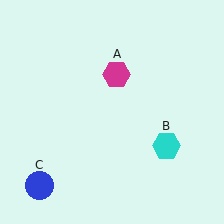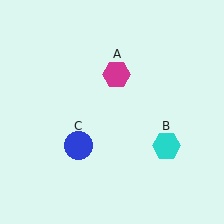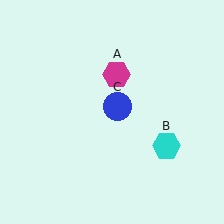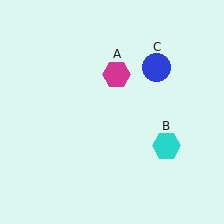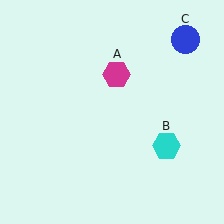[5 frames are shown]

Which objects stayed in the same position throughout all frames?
Magenta hexagon (object A) and cyan hexagon (object B) remained stationary.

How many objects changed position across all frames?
1 object changed position: blue circle (object C).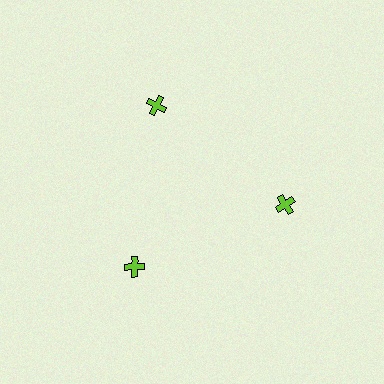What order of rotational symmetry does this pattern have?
This pattern has 3-fold rotational symmetry.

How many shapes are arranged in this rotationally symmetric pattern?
There are 3 shapes, arranged in 3 groups of 1.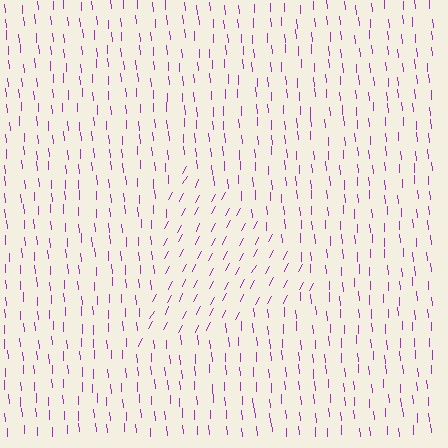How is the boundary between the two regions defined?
The boundary is defined purely by a change in line orientation (approximately 32 degrees difference). All lines are the same color and thickness.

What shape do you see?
I see a triangle.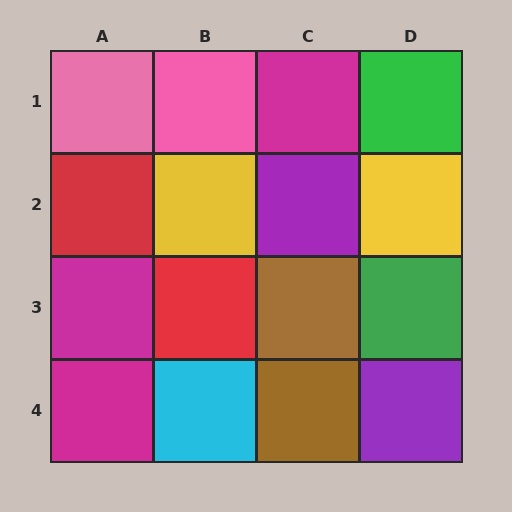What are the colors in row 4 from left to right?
Magenta, cyan, brown, purple.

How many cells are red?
2 cells are red.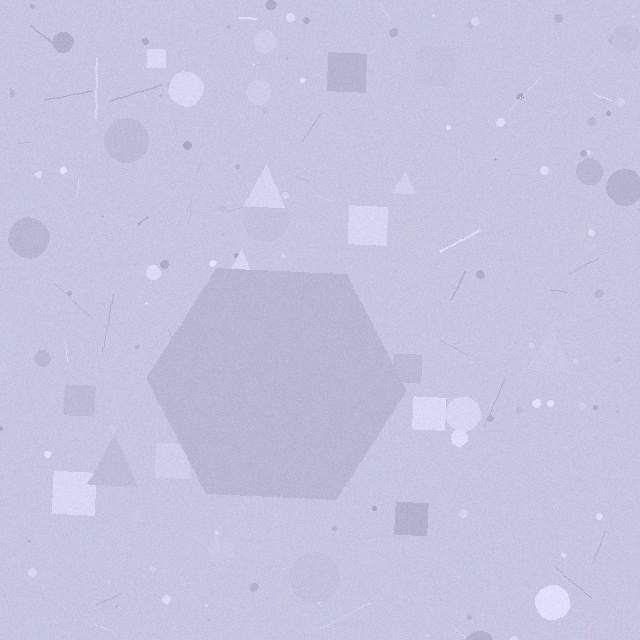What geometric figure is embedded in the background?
A hexagon is embedded in the background.